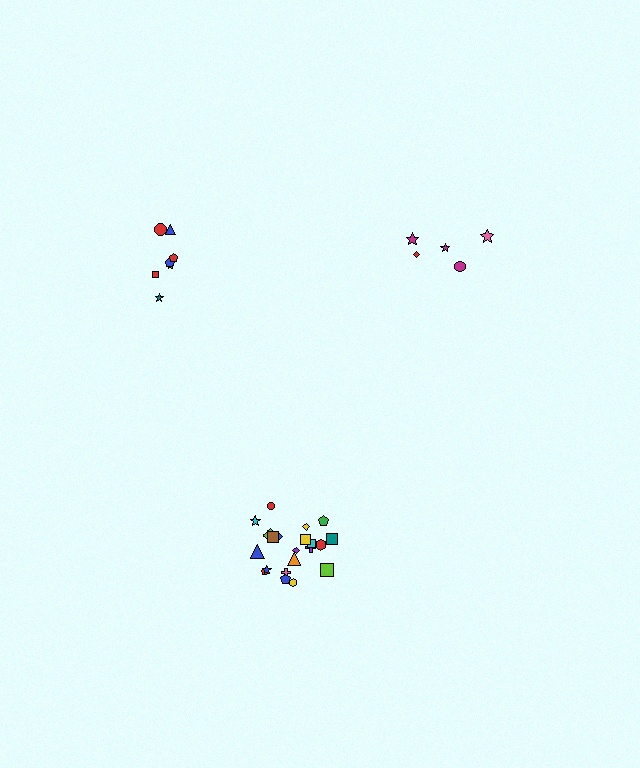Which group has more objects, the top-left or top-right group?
The top-left group.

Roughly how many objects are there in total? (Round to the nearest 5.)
Roughly 35 objects in total.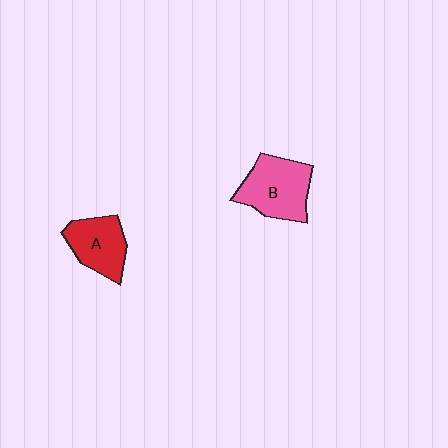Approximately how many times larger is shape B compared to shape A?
Approximately 1.3 times.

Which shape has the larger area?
Shape B (pink).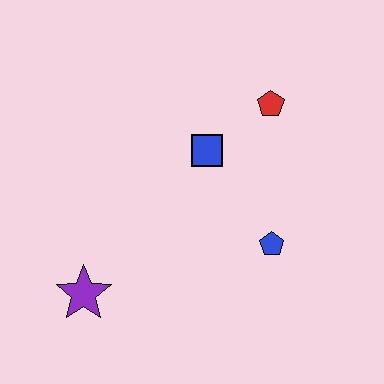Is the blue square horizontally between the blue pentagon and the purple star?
Yes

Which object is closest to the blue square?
The red pentagon is closest to the blue square.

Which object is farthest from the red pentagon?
The purple star is farthest from the red pentagon.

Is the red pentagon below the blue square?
No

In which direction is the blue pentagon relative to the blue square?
The blue pentagon is below the blue square.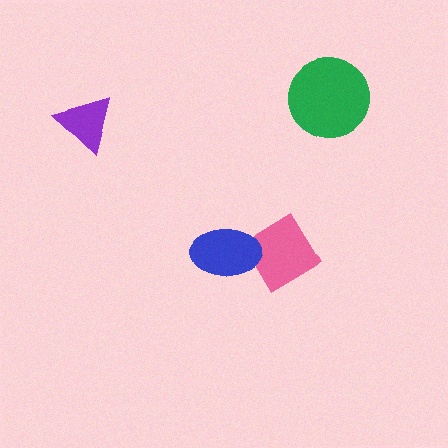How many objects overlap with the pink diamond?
1 object overlaps with the pink diamond.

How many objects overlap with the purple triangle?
0 objects overlap with the purple triangle.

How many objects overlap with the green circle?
0 objects overlap with the green circle.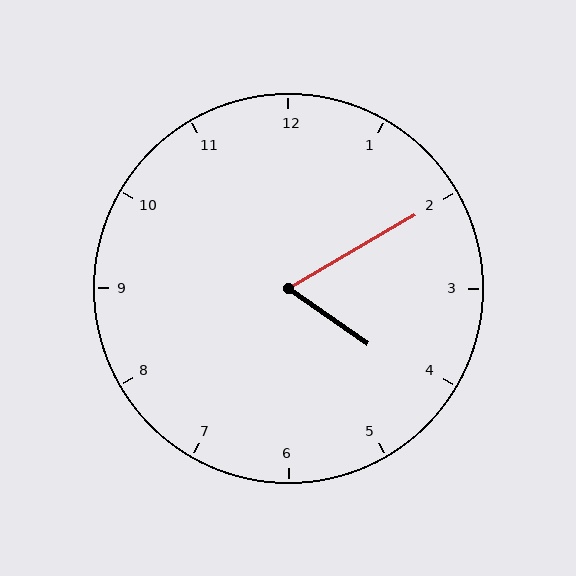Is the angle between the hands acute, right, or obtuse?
It is acute.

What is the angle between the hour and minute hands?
Approximately 65 degrees.